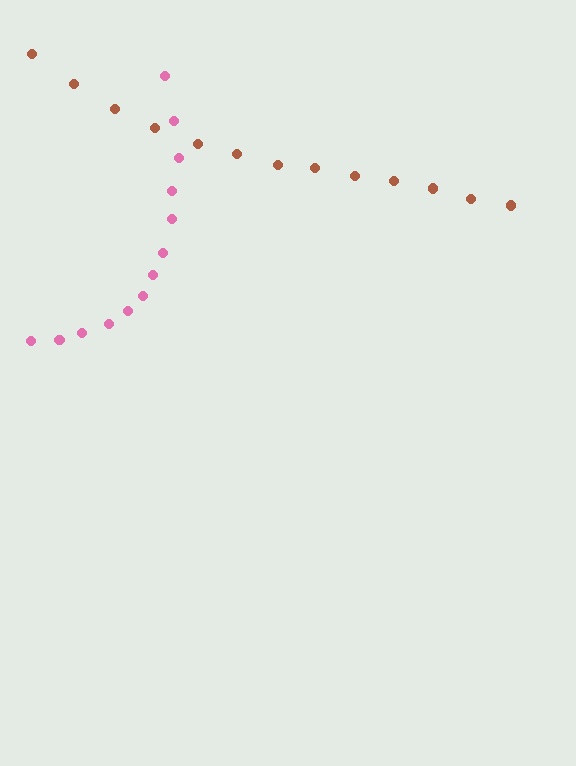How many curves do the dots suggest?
There are 2 distinct paths.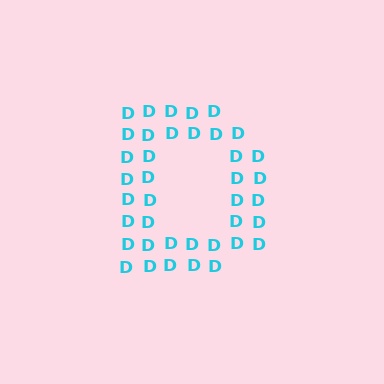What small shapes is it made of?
It is made of small letter D's.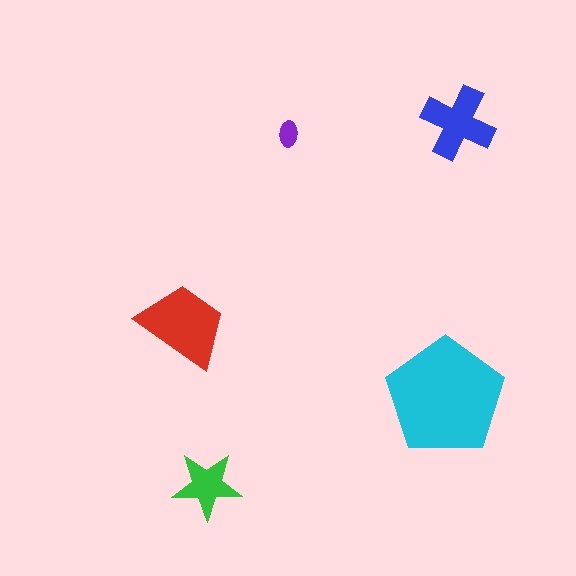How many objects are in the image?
There are 5 objects in the image.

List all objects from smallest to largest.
The purple ellipse, the green star, the blue cross, the red trapezoid, the cyan pentagon.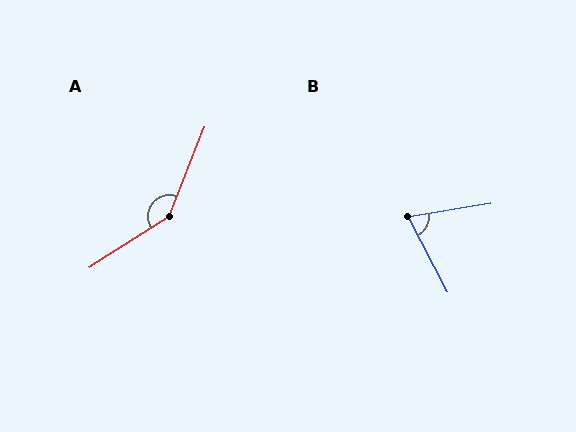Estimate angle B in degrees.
Approximately 72 degrees.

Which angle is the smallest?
B, at approximately 72 degrees.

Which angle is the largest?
A, at approximately 145 degrees.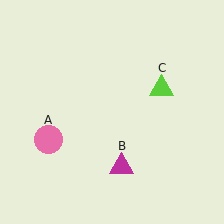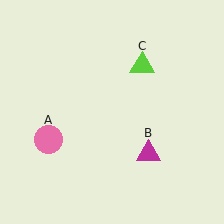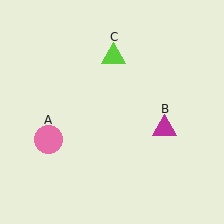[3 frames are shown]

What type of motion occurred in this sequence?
The magenta triangle (object B), lime triangle (object C) rotated counterclockwise around the center of the scene.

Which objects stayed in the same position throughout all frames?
Pink circle (object A) remained stationary.